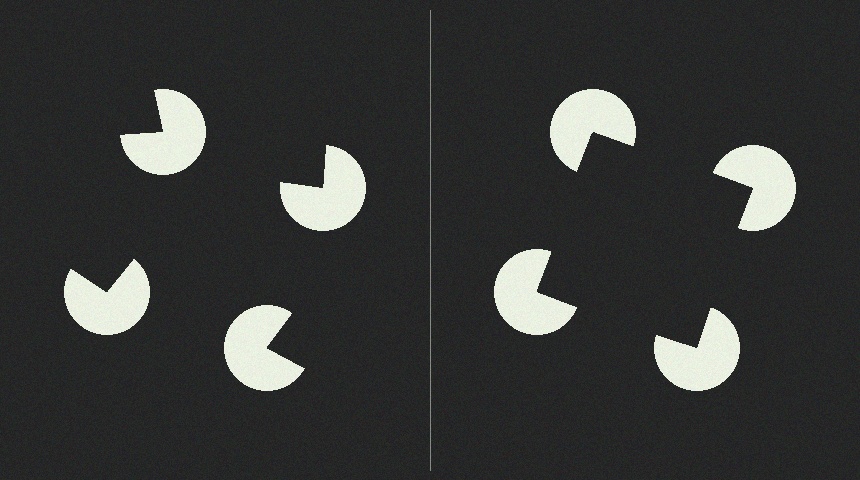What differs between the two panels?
The pac-man discs are positioned identically on both sides; only the wedge orientations differ. On the right they align to a square; on the left they are misaligned.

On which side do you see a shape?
An illusory square appears on the right side. On the left side the wedge cuts are rotated, so no coherent shape forms.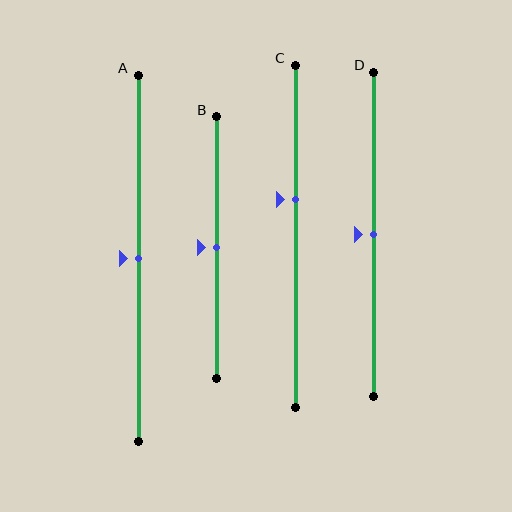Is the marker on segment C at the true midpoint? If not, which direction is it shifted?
No, the marker on segment C is shifted upward by about 11% of the segment length.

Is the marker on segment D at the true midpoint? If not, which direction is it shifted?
Yes, the marker on segment D is at the true midpoint.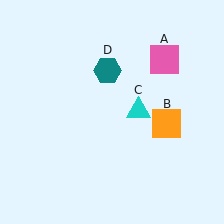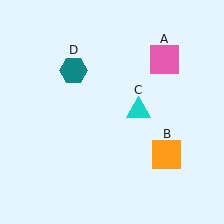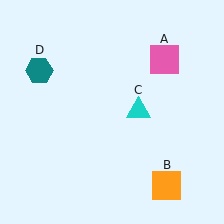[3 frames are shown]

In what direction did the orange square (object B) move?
The orange square (object B) moved down.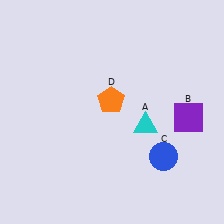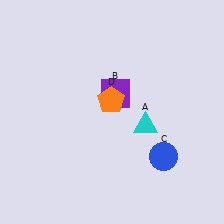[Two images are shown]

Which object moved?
The purple square (B) moved left.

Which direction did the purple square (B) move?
The purple square (B) moved left.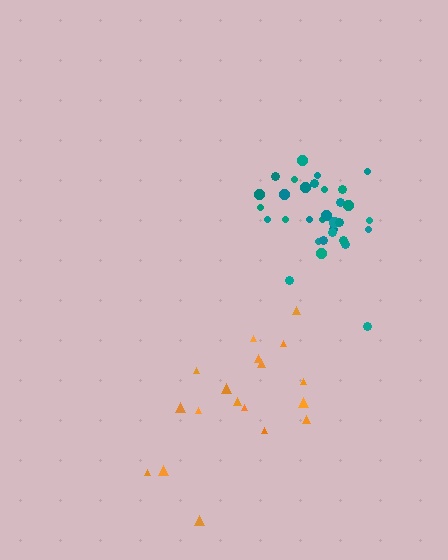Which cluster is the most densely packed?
Teal.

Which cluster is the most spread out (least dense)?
Orange.